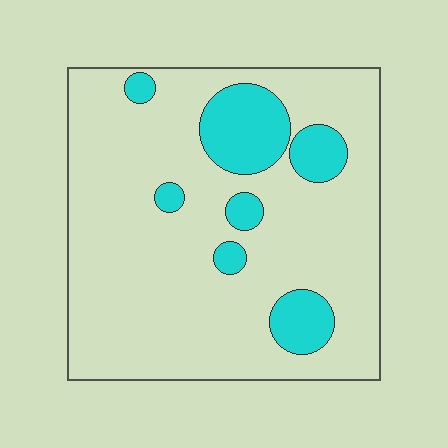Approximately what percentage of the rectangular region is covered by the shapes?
Approximately 15%.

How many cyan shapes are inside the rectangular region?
7.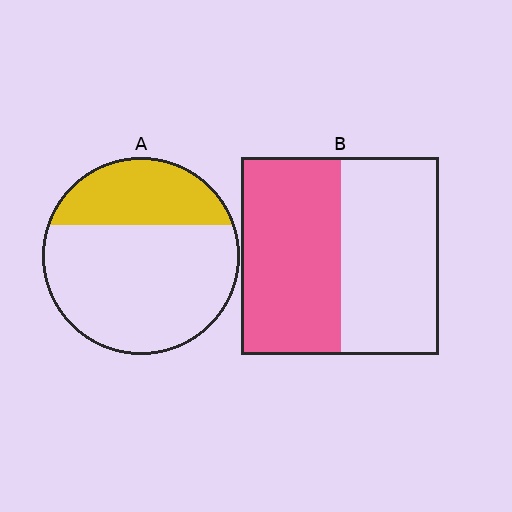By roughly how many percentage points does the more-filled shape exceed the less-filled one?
By roughly 20 percentage points (B over A).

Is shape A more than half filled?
No.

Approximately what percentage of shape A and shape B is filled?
A is approximately 30% and B is approximately 50%.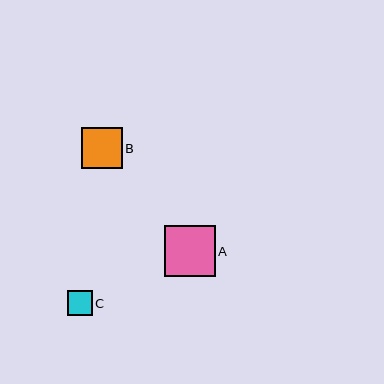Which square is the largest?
Square A is the largest with a size of approximately 50 pixels.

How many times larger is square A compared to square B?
Square A is approximately 1.2 times the size of square B.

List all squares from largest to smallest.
From largest to smallest: A, B, C.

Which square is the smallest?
Square C is the smallest with a size of approximately 25 pixels.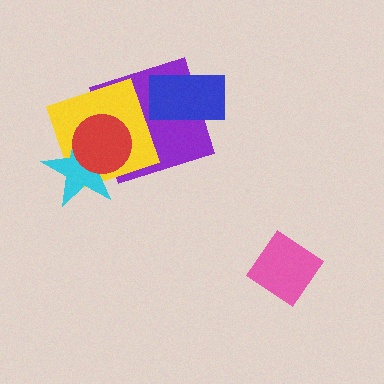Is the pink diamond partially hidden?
No, no other shape covers it.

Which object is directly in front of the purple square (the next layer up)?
The yellow square is directly in front of the purple square.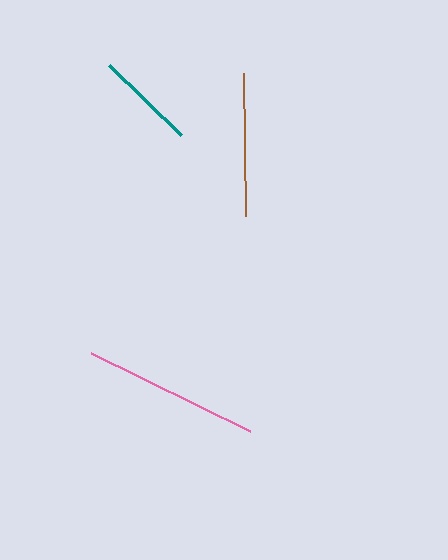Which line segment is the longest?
The pink line is the longest at approximately 178 pixels.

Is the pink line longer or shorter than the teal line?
The pink line is longer than the teal line.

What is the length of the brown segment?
The brown segment is approximately 143 pixels long.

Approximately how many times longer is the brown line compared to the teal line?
The brown line is approximately 1.4 times the length of the teal line.